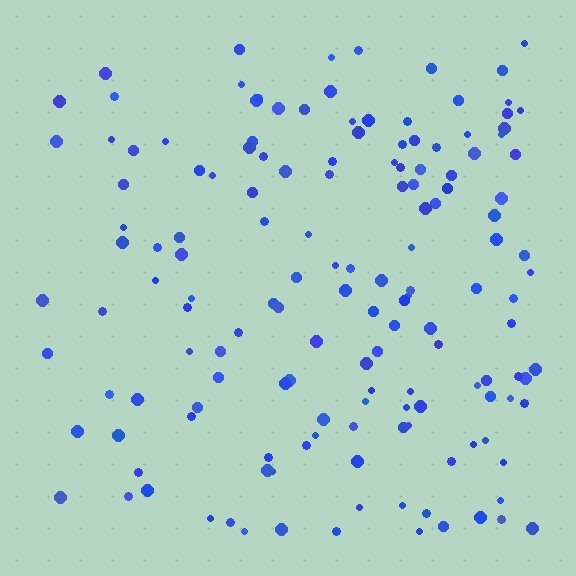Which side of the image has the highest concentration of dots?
The right.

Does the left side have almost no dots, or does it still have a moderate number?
Still a moderate number, just noticeably fewer than the right.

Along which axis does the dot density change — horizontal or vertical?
Horizontal.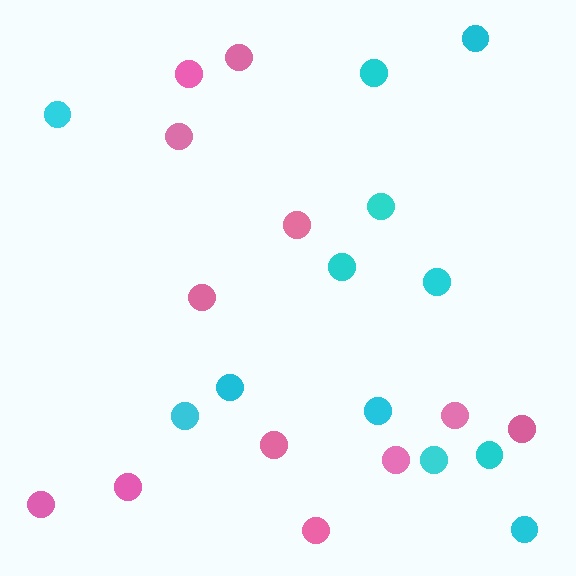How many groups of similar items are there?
There are 2 groups: one group of pink circles (12) and one group of cyan circles (12).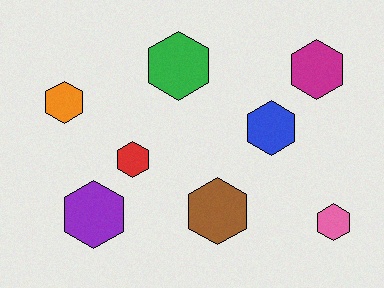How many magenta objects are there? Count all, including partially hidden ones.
There is 1 magenta object.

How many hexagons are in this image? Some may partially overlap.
There are 8 hexagons.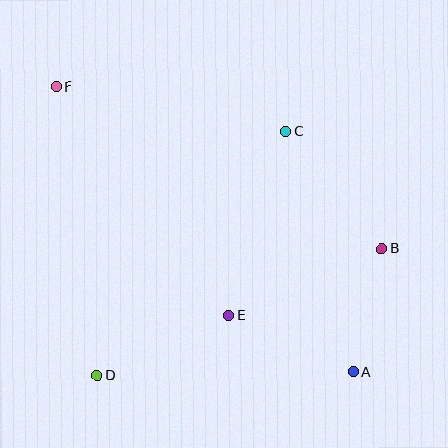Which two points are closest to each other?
Points A and B are closest to each other.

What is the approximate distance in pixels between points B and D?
The distance between B and D is approximately 312 pixels.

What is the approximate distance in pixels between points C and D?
The distance between C and D is approximately 309 pixels.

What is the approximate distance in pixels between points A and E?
The distance between A and E is approximately 137 pixels.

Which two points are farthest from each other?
Points A and F are farthest from each other.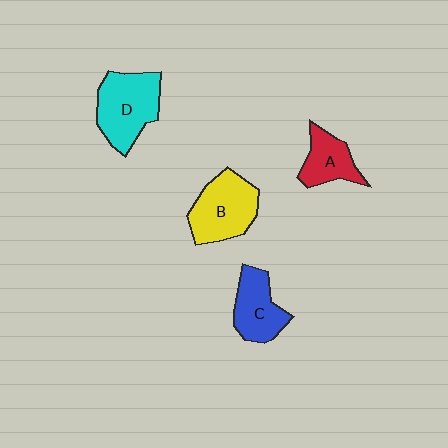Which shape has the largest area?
Shape D (cyan).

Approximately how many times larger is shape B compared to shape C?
Approximately 1.3 times.